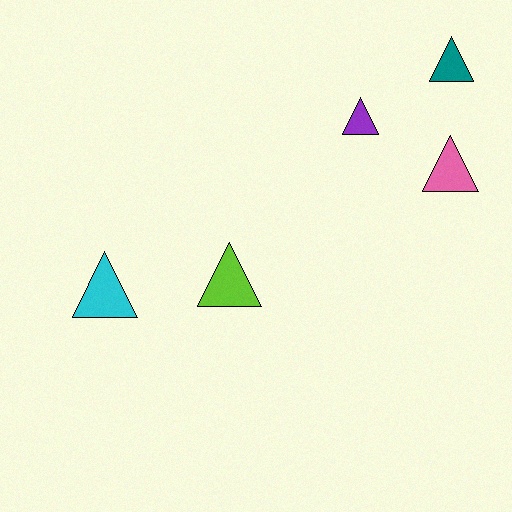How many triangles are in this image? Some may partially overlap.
There are 5 triangles.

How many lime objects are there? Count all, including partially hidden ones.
There is 1 lime object.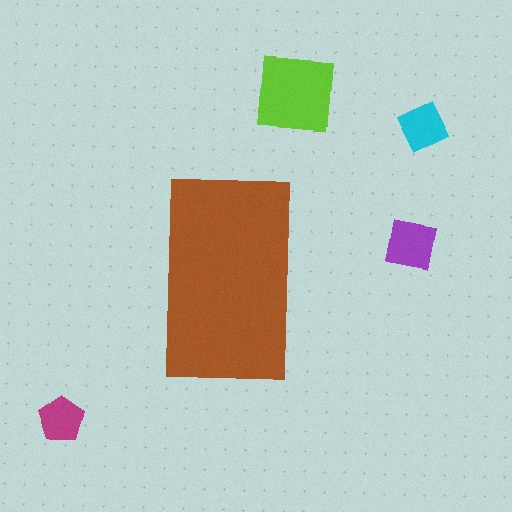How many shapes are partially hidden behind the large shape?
0 shapes are partially hidden.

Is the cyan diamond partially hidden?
No, the cyan diamond is fully visible.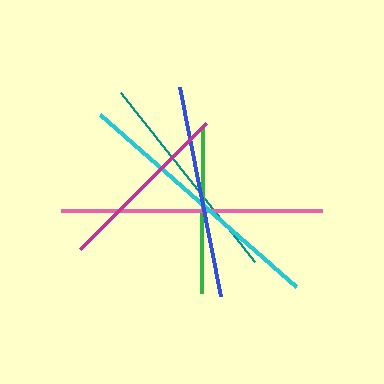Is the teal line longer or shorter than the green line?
The teal line is longer than the green line.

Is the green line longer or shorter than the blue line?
The blue line is longer than the green line.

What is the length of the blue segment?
The blue segment is approximately 213 pixels long.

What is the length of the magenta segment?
The magenta segment is approximately 179 pixels long.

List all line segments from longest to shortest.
From longest to shortest: cyan, pink, teal, blue, magenta, green.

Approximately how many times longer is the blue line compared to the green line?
The blue line is approximately 1.3 times the length of the green line.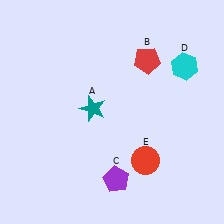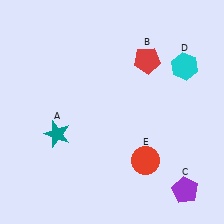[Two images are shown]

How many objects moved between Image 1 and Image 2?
2 objects moved between the two images.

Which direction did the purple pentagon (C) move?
The purple pentagon (C) moved right.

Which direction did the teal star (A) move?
The teal star (A) moved left.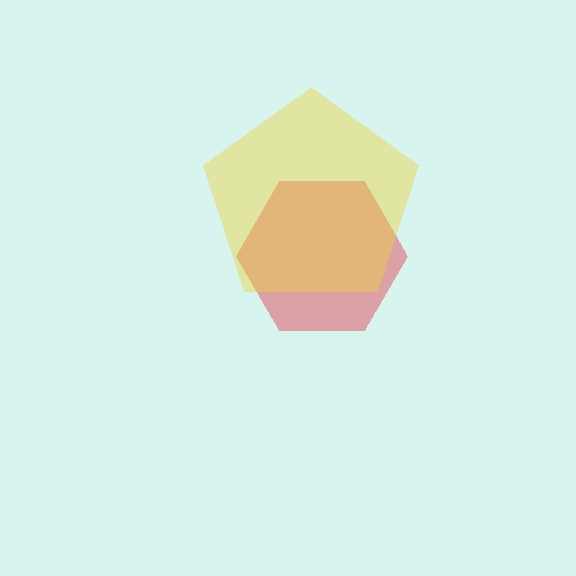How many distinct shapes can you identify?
There are 2 distinct shapes: a red hexagon, a yellow pentagon.